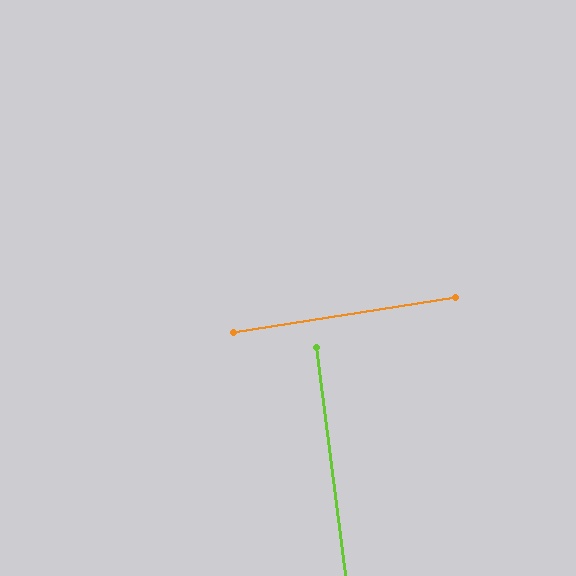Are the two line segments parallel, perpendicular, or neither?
Perpendicular — they meet at approximately 89°.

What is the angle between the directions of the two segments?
Approximately 89 degrees.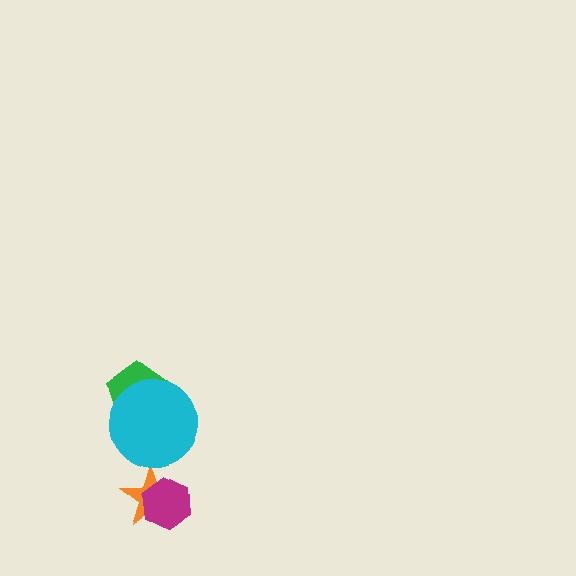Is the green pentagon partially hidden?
Yes, it is partially covered by another shape.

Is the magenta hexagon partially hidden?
No, no other shape covers it.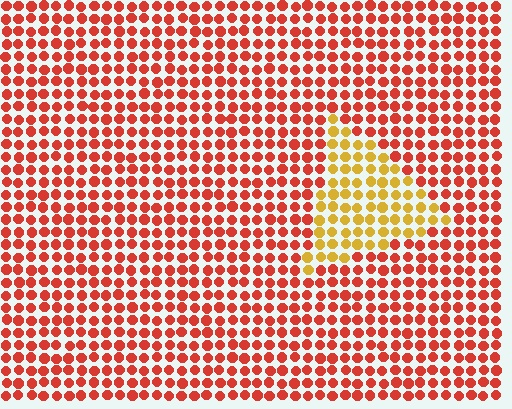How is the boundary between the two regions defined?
The boundary is defined purely by a slight shift in hue (about 43 degrees). Spacing, size, and orientation are identical on both sides.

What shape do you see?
I see a triangle.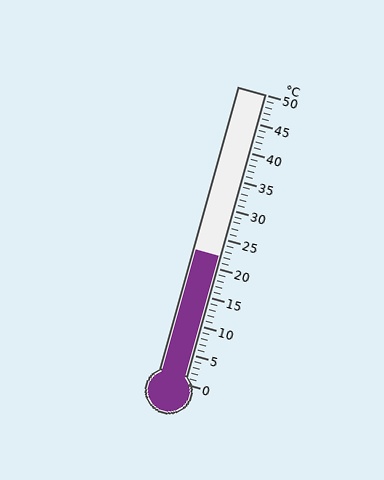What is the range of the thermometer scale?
The thermometer scale ranges from 0°C to 50°C.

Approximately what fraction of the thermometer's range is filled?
The thermometer is filled to approximately 45% of its range.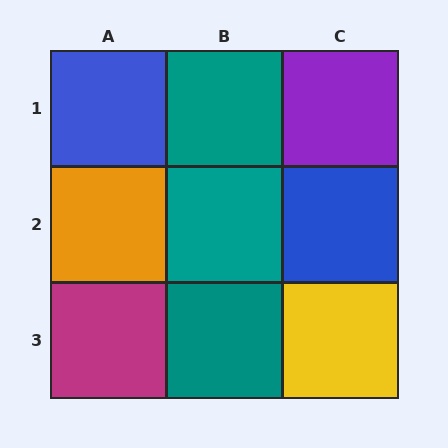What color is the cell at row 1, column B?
Teal.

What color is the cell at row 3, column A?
Magenta.